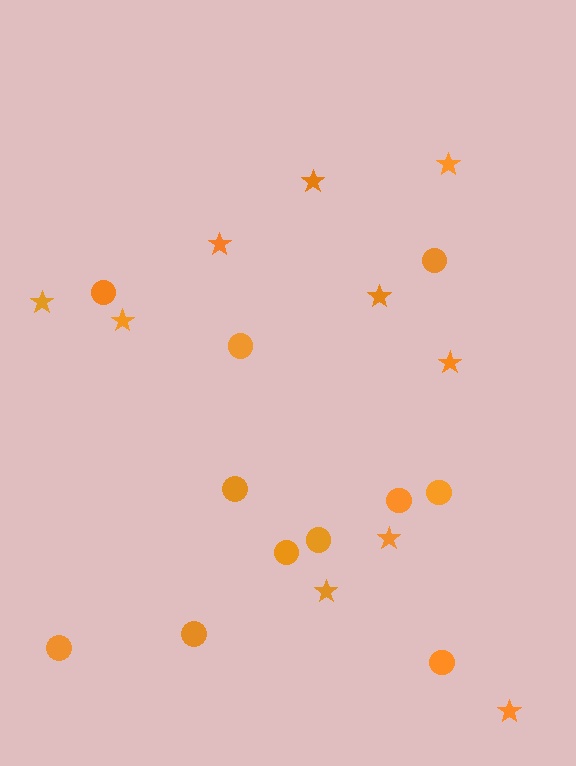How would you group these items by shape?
There are 2 groups: one group of stars (10) and one group of circles (11).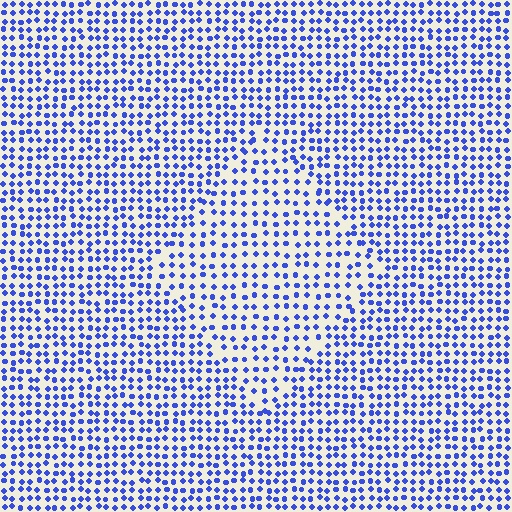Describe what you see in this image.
The image contains small blue elements arranged at two different densities. A diamond-shaped region is visible where the elements are less densely packed than the surrounding area.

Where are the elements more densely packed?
The elements are more densely packed outside the diamond boundary.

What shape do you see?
I see a diamond.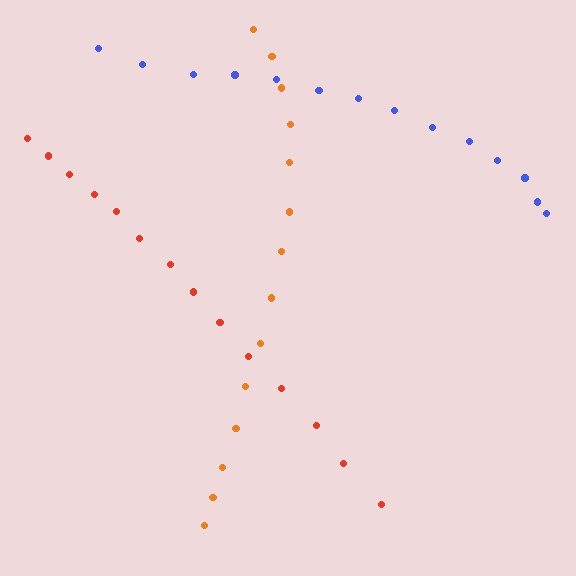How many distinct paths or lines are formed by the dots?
There are 3 distinct paths.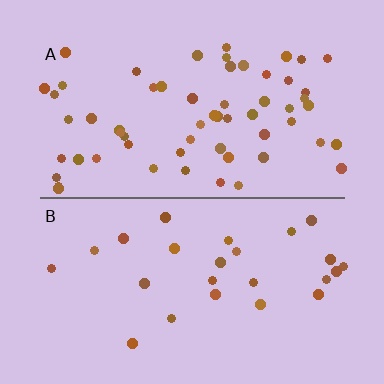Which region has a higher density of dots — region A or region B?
A (the top).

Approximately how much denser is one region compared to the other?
Approximately 2.3× — region A over region B.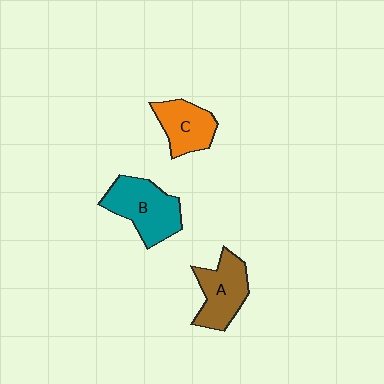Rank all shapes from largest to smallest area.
From largest to smallest: B (teal), A (brown), C (orange).